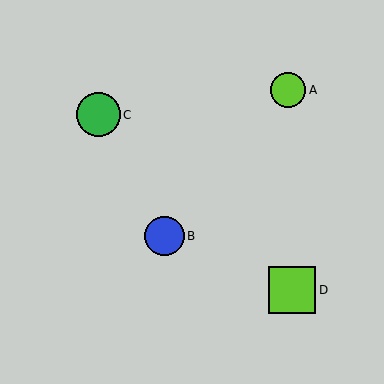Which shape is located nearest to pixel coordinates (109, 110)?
The green circle (labeled C) at (98, 115) is nearest to that location.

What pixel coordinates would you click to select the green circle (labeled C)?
Click at (98, 115) to select the green circle C.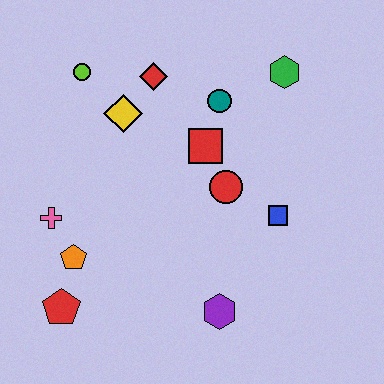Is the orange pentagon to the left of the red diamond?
Yes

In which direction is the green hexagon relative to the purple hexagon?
The green hexagon is above the purple hexagon.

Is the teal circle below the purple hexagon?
No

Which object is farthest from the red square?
The red pentagon is farthest from the red square.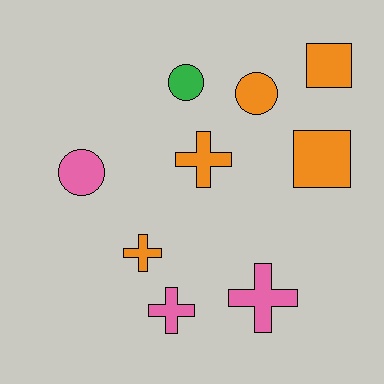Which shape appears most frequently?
Cross, with 4 objects.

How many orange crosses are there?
There are 2 orange crosses.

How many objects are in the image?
There are 9 objects.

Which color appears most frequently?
Orange, with 5 objects.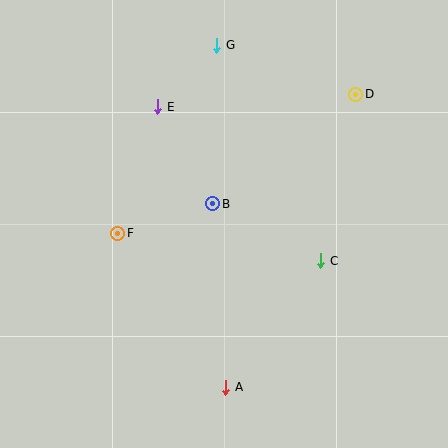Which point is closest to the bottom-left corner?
Point A is closest to the bottom-left corner.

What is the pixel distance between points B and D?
The distance between B and D is 180 pixels.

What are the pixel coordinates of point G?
Point G is at (217, 45).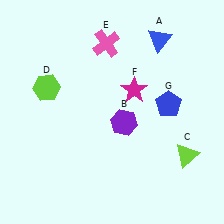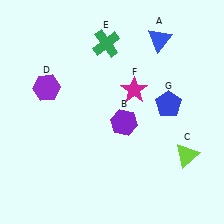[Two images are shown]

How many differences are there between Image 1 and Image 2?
There are 2 differences between the two images.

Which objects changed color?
D changed from lime to purple. E changed from pink to green.